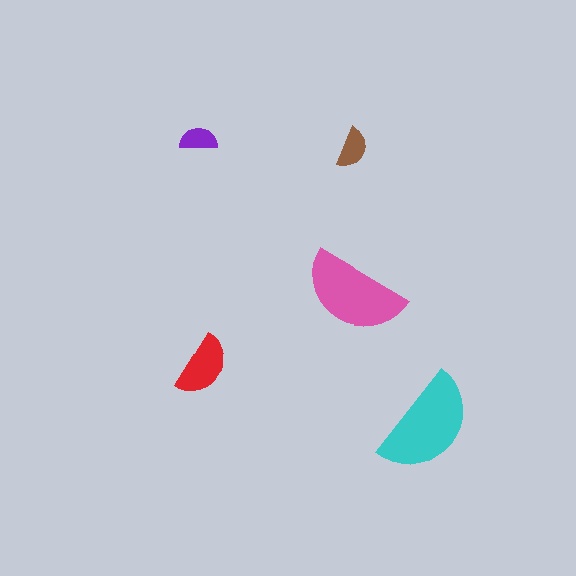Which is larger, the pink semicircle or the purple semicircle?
The pink one.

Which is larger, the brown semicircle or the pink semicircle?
The pink one.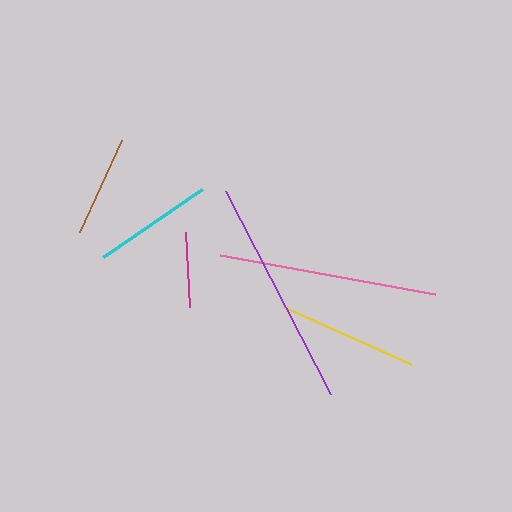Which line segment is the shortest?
The magenta line is the shortest at approximately 75 pixels.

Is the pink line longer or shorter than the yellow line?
The pink line is longer than the yellow line.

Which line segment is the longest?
The purple line is the longest at approximately 229 pixels.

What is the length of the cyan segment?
The cyan segment is approximately 121 pixels long.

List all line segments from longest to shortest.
From longest to shortest: purple, pink, yellow, cyan, brown, magenta.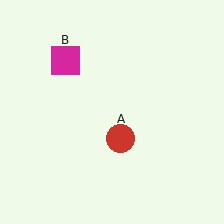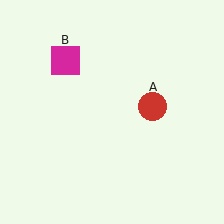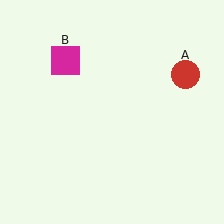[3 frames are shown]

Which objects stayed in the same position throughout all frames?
Magenta square (object B) remained stationary.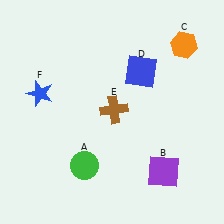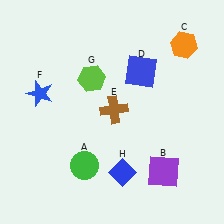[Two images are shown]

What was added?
A lime hexagon (G), a blue diamond (H) were added in Image 2.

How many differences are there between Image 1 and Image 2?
There are 2 differences between the two images.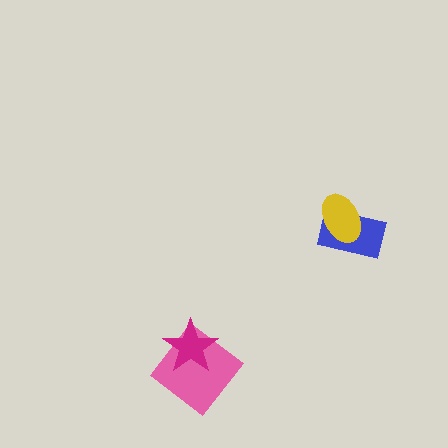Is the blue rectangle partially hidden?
Yes, it is partially covered by another shape.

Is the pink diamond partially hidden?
Yes, it is partially covered by another shape.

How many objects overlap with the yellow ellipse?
1 object overlaps with the yellow ellipse.